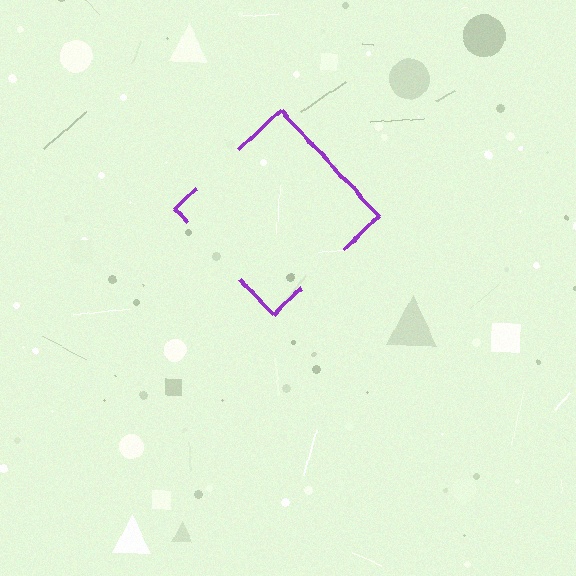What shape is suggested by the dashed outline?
The dashed outline suggests a diamond.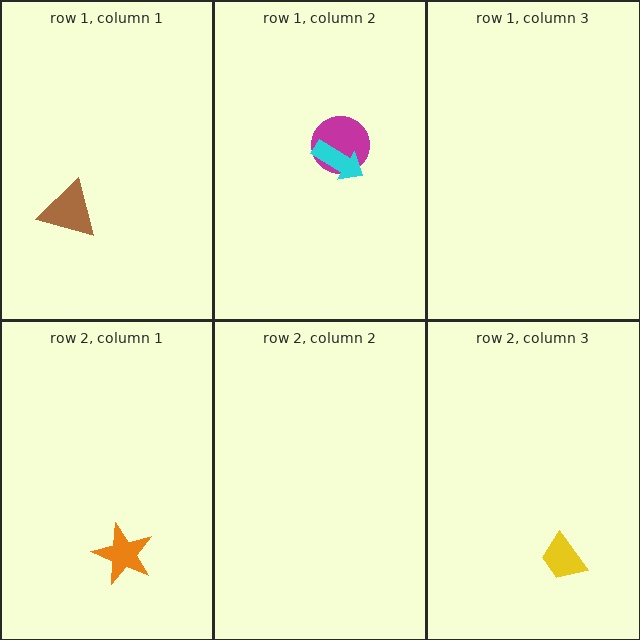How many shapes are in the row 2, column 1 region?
1.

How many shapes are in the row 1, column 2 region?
2.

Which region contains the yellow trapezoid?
The row 2, column 3 region.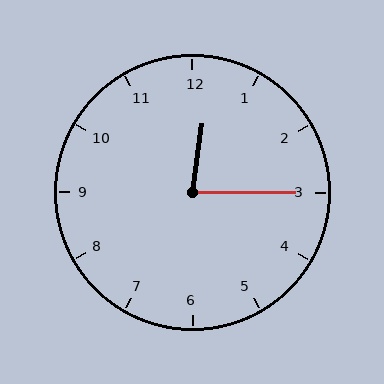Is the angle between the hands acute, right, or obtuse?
It is acute.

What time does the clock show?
12:15.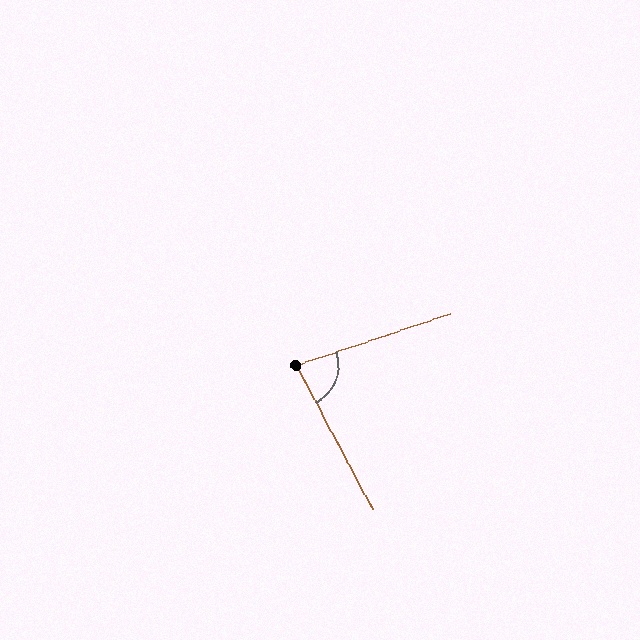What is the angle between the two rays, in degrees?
Approximately 81 degrees.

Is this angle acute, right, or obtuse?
It is acute.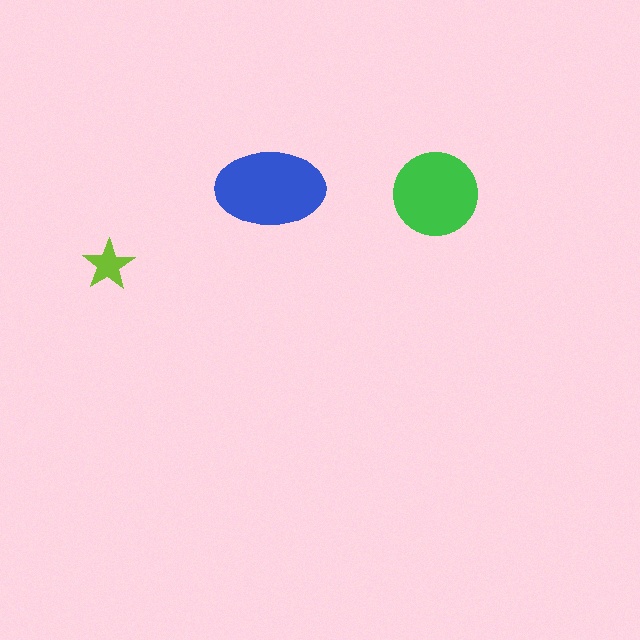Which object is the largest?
The blue ellipse.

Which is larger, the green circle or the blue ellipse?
The blue ellipse.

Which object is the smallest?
The lime star.